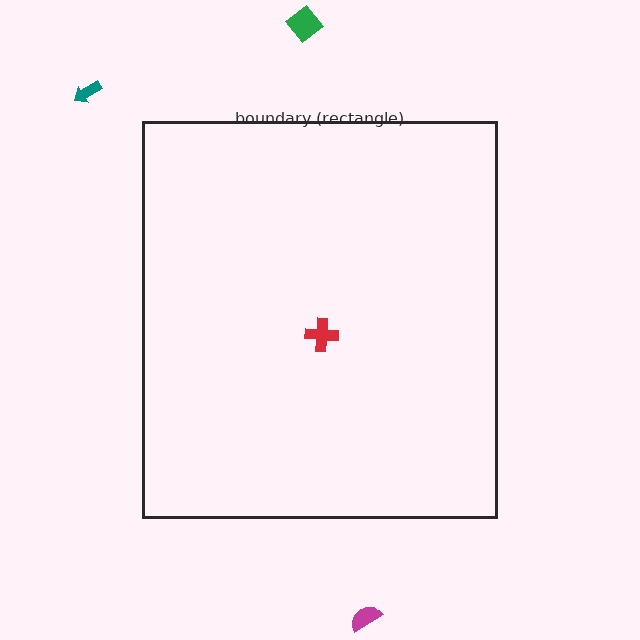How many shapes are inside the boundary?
1 inside, 3 outside.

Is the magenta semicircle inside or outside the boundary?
Outside.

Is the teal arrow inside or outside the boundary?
Outside.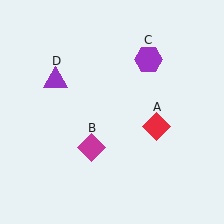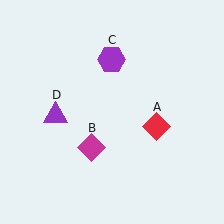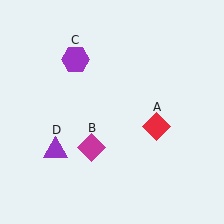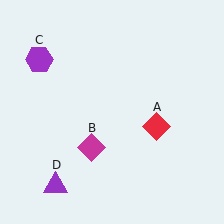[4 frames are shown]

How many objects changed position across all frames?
2 objects changed position: purple hexagon (object C), purple triangle (object D).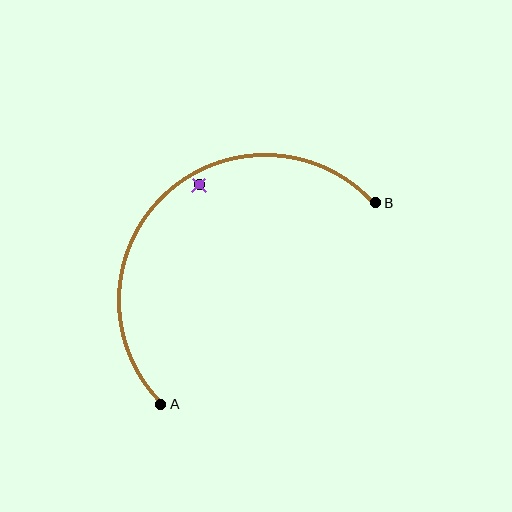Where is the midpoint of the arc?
The arc midpoint is the point on the curve farthest from the straight line joining A and B. It sits above and to the left of that line.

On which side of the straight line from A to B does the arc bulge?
The arc bulges above and to the left of the straight line connecting A and B.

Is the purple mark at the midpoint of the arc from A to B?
No — the purple mark does not lie on the arc at all. It sits slightly inside the curve.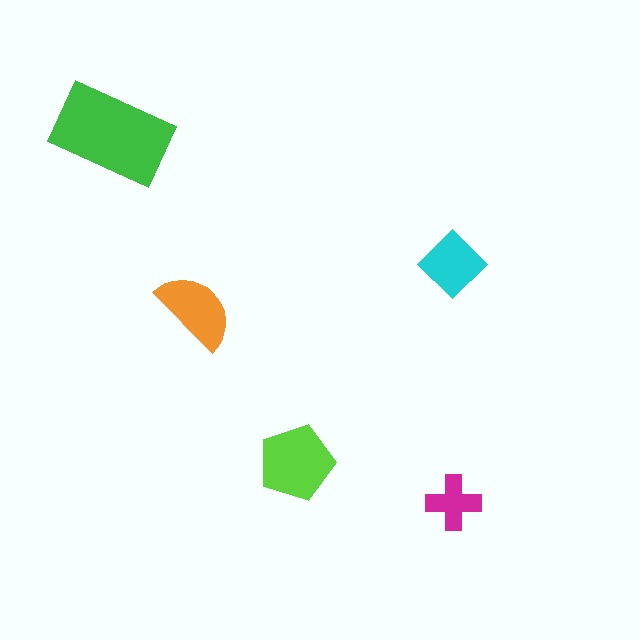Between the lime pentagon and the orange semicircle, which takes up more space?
The lime pentagon.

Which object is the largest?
The green rectangle.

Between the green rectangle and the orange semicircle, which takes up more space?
The green rectangle.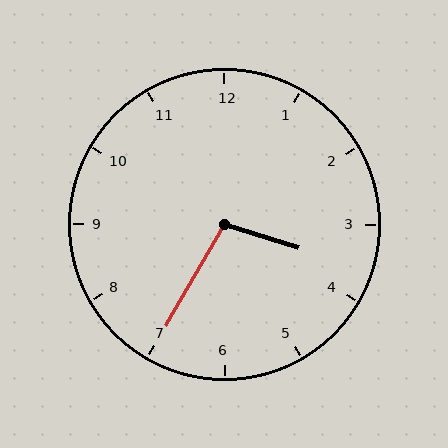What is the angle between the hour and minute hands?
Approximately 102 degrees.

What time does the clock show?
3:35.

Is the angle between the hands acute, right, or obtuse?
It is obtuse.